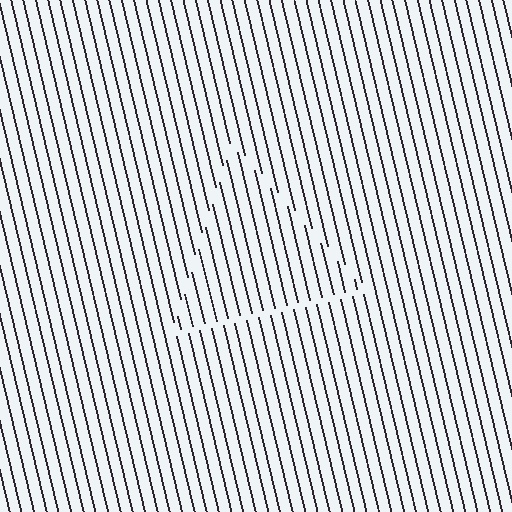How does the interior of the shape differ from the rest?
The interior of the shape contains the same grating, shifted by half a period — the contour is defined by the phase discontinuity where line-ends from the inner and outer gratings abut.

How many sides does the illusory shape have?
3 sides — the line-ends trace a triangle.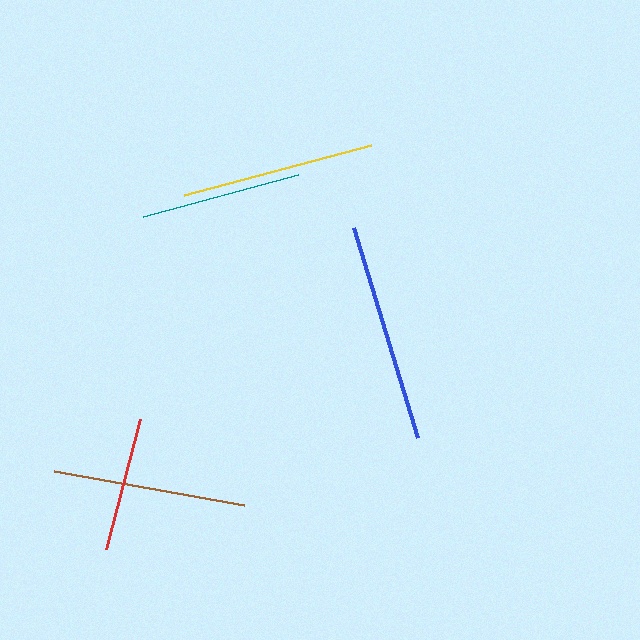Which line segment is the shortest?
The red line is the shortest at approximately 135 pixels.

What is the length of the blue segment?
The blue segment is approximately 219 pixels long.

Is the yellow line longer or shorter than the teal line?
The yellow line is longer than the teal line.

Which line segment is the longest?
The blue line is the longest at approximately 219 pixels.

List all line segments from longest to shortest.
From longest to shortest: blue, yellow, brown, teal, red.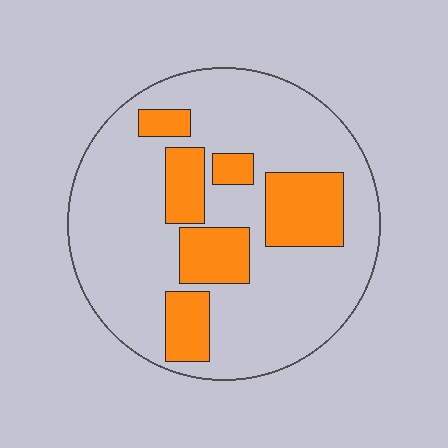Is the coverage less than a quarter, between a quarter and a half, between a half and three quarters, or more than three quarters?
Less than a quarter.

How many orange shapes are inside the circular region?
6.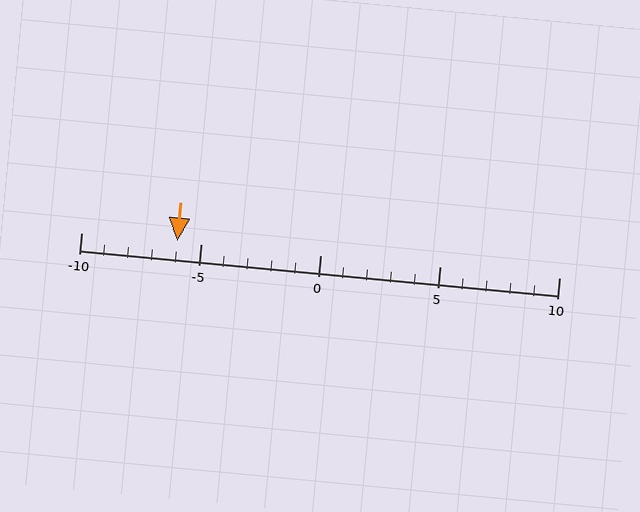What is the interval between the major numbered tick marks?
The major tick marks are spaced 5 units apart.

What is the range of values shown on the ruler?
The ruler shows values from -10 to 10.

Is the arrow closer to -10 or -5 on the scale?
The arrow is closer to -5.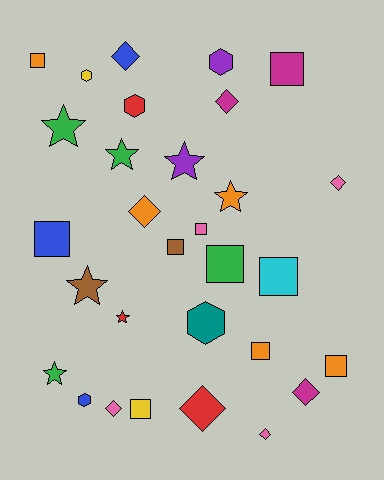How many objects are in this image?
There are 30 objects.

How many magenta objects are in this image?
There are 3 magenta objects.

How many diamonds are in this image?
There are 8 diamonds.